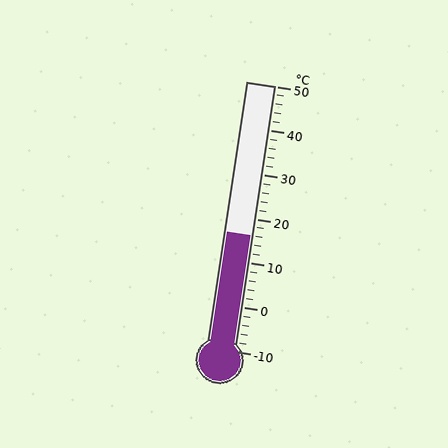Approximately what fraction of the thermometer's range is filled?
The thermometer is filled to approximately 45% of its range.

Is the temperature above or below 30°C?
The temperature is below 30°C.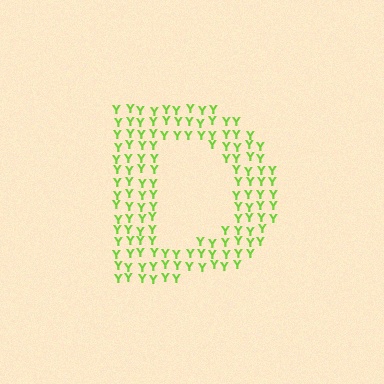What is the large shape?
The large shape is the letter D.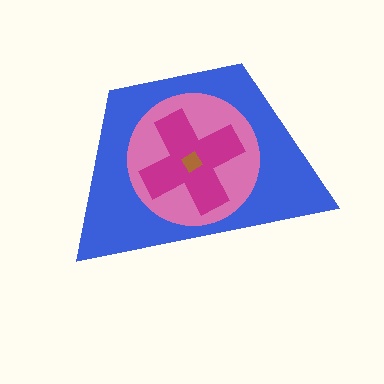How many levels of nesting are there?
4.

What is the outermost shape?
The blue trapezoid.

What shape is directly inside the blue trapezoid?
The pink circle.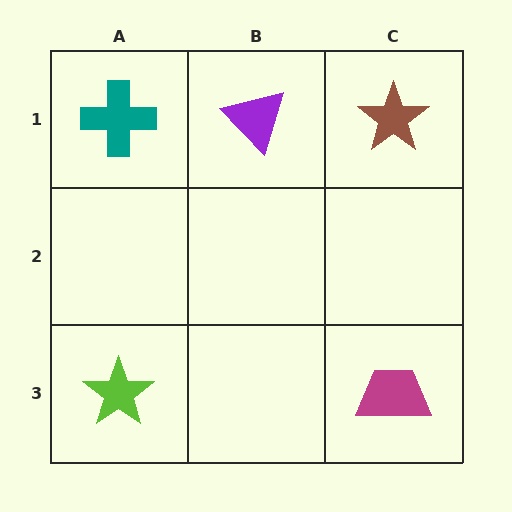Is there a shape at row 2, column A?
No, that cell is empty.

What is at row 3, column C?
A magenta trapezoid.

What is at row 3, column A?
A lime star.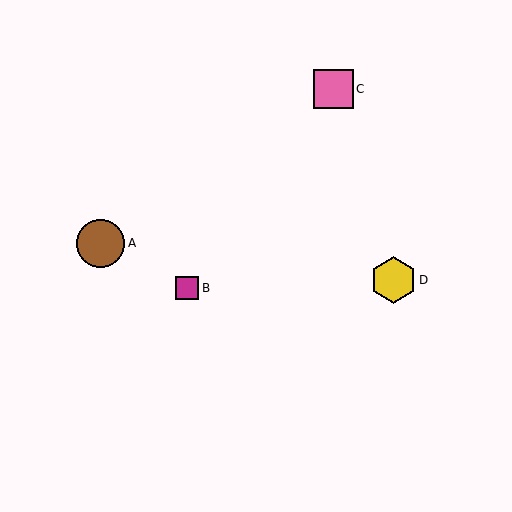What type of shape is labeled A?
Shape A is a brown circle.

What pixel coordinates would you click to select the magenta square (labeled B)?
Click at (187, 288) to select the magenta square B.